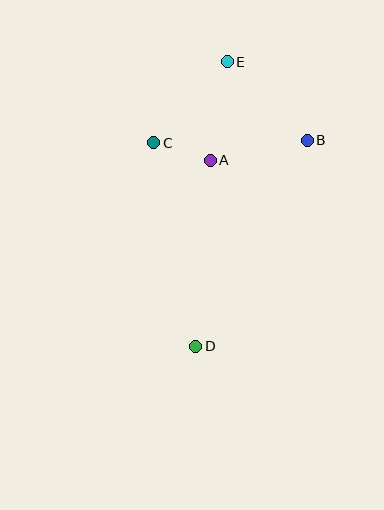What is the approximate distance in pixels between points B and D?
The distance between B and D is approximately 234 pixels.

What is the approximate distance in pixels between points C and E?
The distance between C and E is approximately 109 pixels.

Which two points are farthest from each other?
Points D and E are farthest from each other.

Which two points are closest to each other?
Points A and C are closest to each other.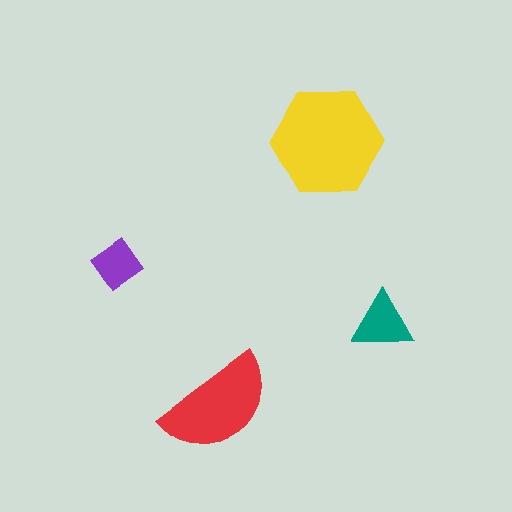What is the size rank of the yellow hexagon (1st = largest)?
1st.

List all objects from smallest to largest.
The purple diamond, the teal triangle, the red semicircle, the yellow hexagon.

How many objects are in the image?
There are 4 objects in the image.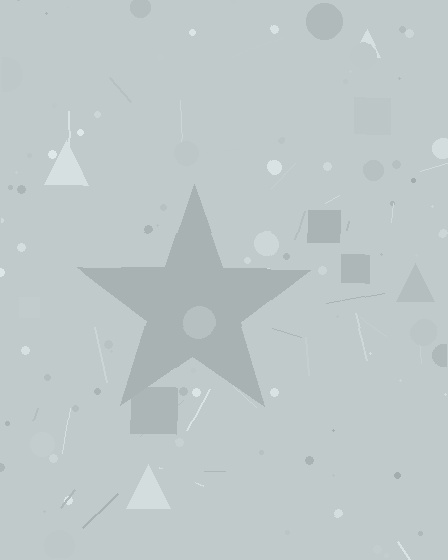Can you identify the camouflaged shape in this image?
The camouflaged shape is a star.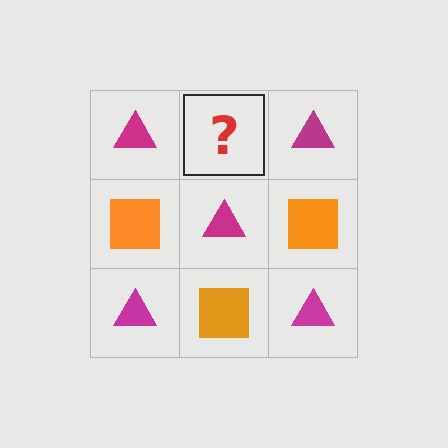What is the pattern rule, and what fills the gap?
The rule is that it alternates magenta triangle and orange square in a checkerboard pattern. The gap should be filled with an orange square.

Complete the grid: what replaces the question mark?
The question mark should be replaced with an orange square.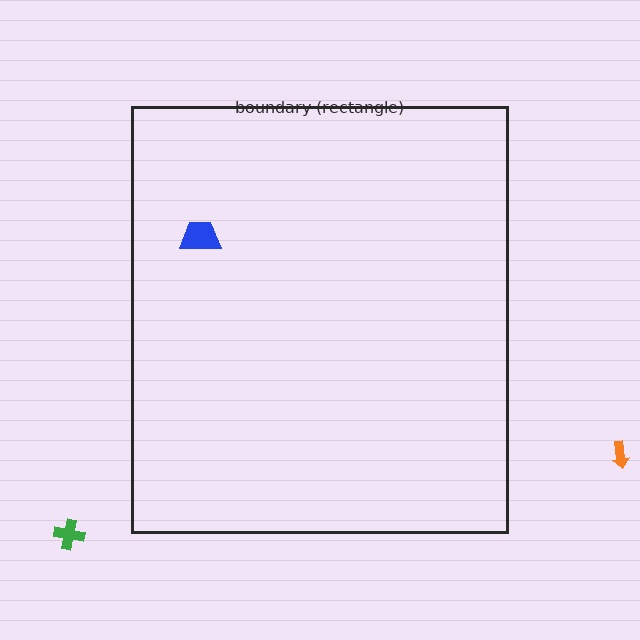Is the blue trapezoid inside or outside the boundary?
Inside.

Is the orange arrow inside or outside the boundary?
Outside.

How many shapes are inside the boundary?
1 inside, 2 outside.